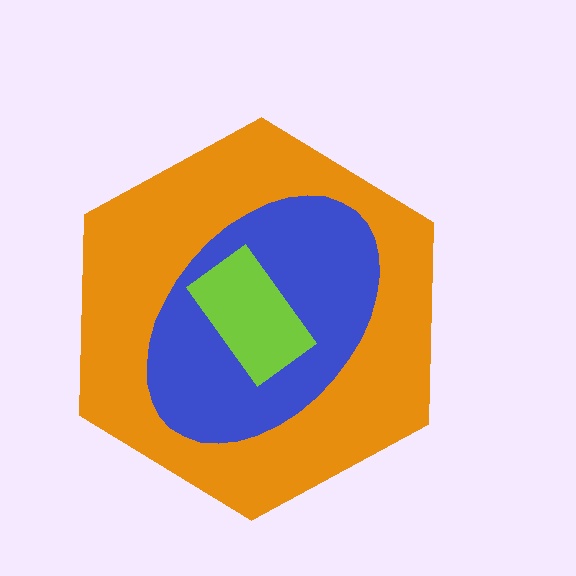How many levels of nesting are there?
3.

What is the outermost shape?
The orange hexagon.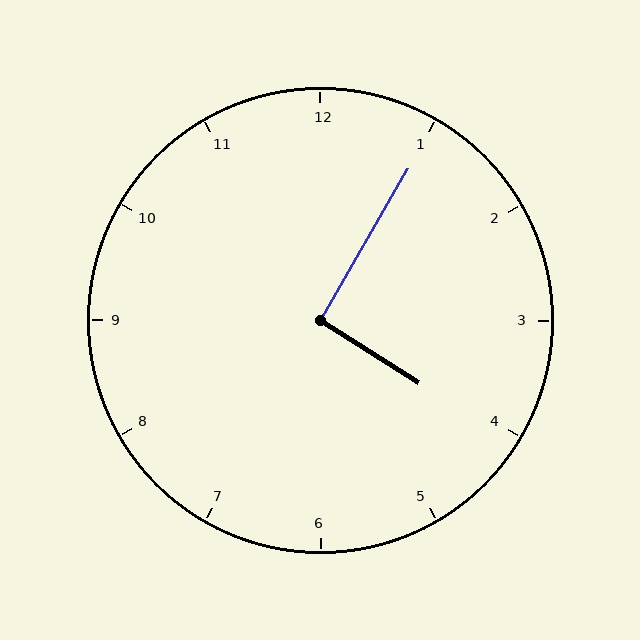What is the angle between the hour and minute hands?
Approximately 92 degrees.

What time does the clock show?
4:05.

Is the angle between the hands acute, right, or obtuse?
It is right.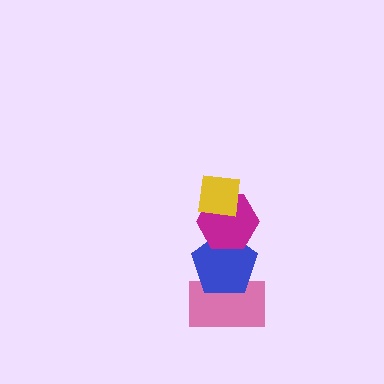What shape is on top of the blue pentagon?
The magenta hexagon is on top of the blue pentagon.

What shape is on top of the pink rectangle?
The blue pentagon is on top of the pink rectangle.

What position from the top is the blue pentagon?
The blue pentagon is 3rd from the top.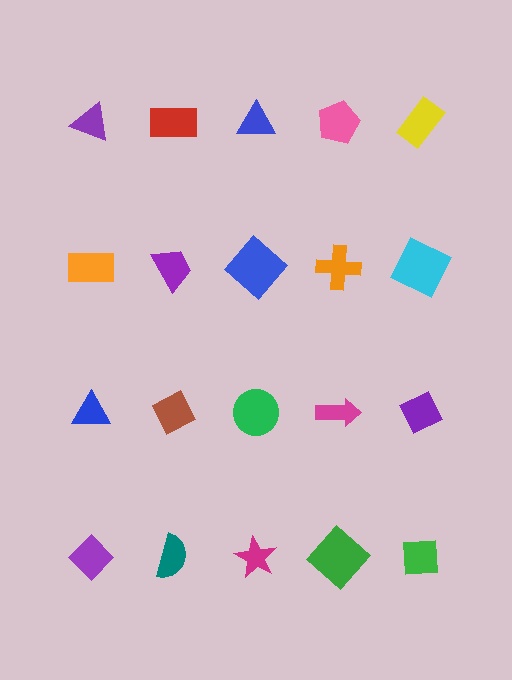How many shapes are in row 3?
5 shapes.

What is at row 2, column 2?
A purple trapezoid.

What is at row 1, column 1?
A purple triangle.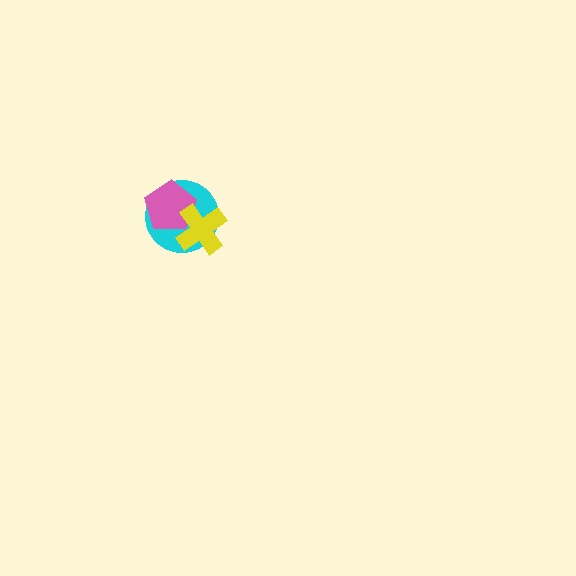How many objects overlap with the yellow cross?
2 objects overlap with the yellow cross.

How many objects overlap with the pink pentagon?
2 objects overlap with the pink pentagon.